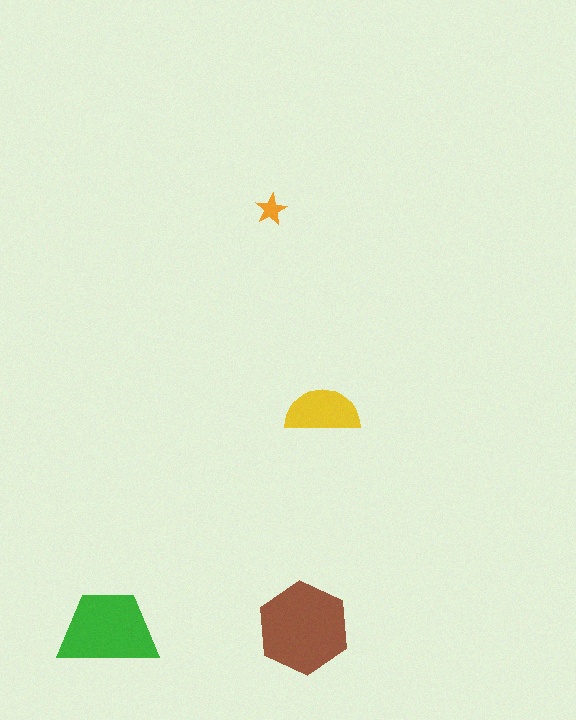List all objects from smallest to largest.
The orange star, the yellow semicircle, the green trapezoid, the brown hexagon.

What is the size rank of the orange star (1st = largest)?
4th.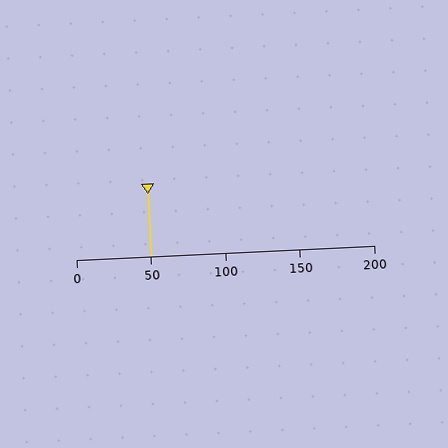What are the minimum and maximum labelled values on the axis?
The axis runs from 0 to 200.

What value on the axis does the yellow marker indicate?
The marker indicates approximately 50.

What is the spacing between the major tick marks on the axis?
The major ticks are spaced 50 apart.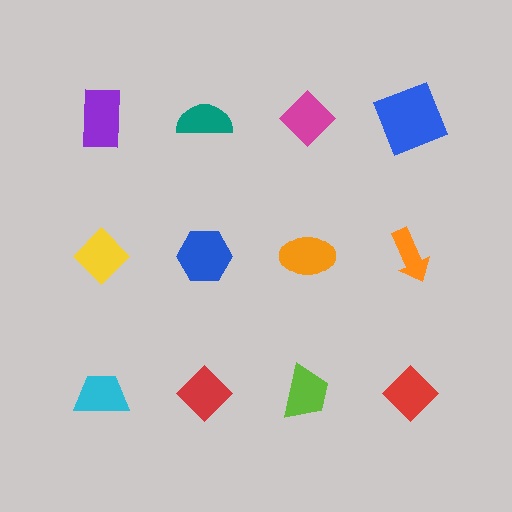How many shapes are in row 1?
4 shapes.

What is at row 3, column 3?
A lime trapezoid.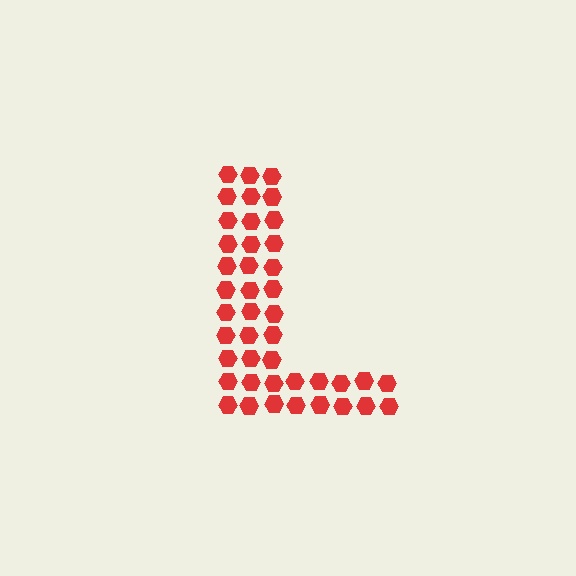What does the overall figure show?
The overall figure shows the letter L.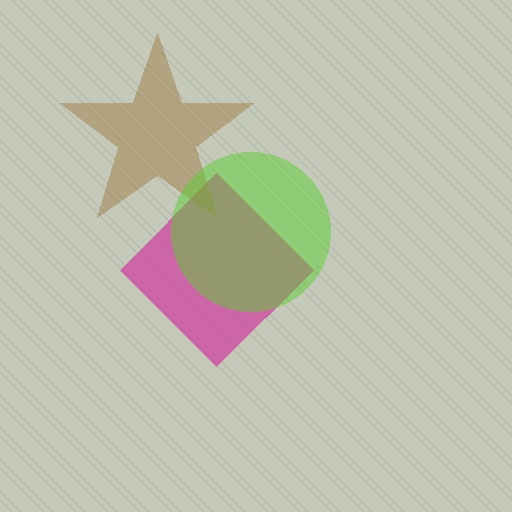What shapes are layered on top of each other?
The layered shapes are: a magenta diamond, a brown star, a lime circle.